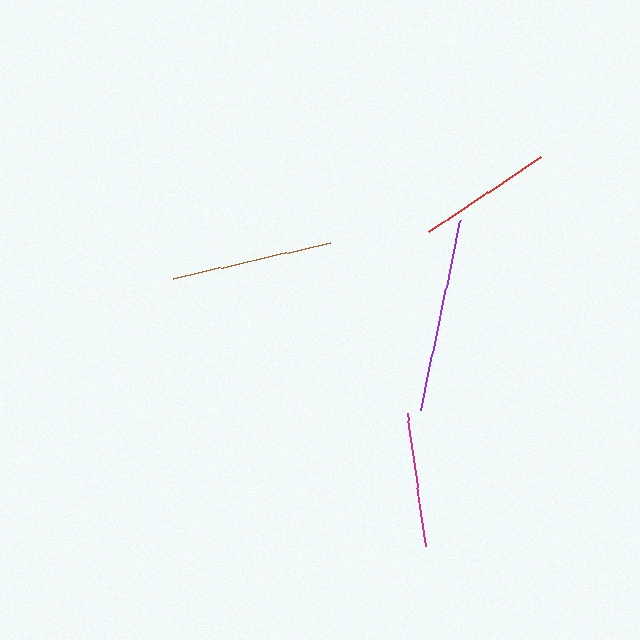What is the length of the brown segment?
The brown segment is approximately 162 pixels long.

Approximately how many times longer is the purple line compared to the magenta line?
The purple line is approximately 1.5 times the length of the magenta line.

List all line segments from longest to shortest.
From longest to shortest: purple, brown, red, magenta.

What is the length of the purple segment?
The purple segment is approximately 194 pixels long.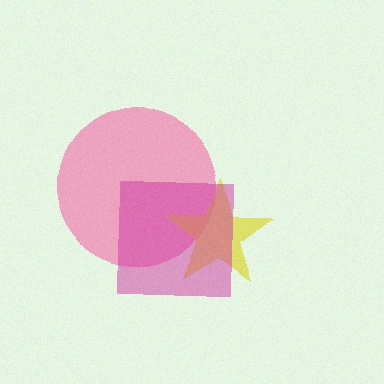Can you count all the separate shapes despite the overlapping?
Yes, there are 3 separate shapes.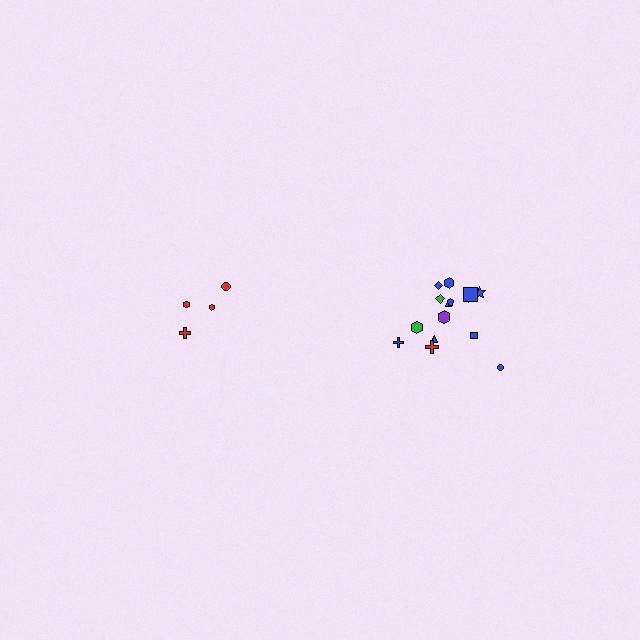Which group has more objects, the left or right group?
The right group.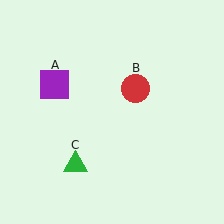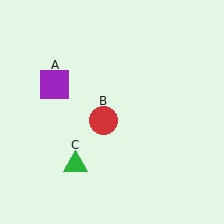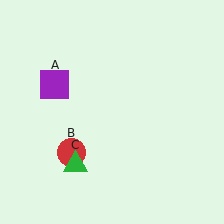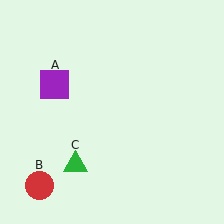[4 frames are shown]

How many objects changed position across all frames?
1 object changed position: red circle (object B).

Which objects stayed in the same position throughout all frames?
Purple square (object A) and green triangle (object C) remained stationary.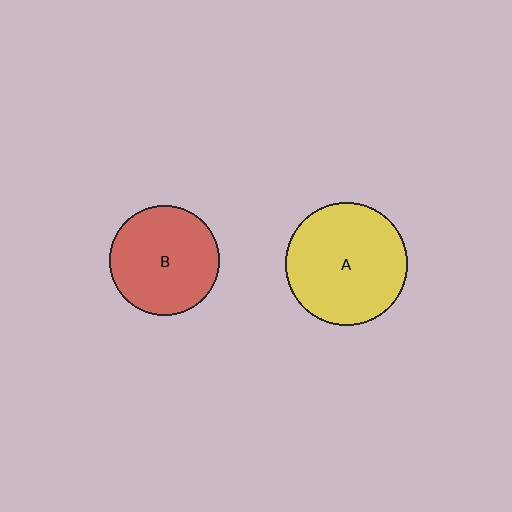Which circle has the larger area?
Circle A (yellow).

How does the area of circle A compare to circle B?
Approximately 1.3 times.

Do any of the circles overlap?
No, none of the circles overlap.